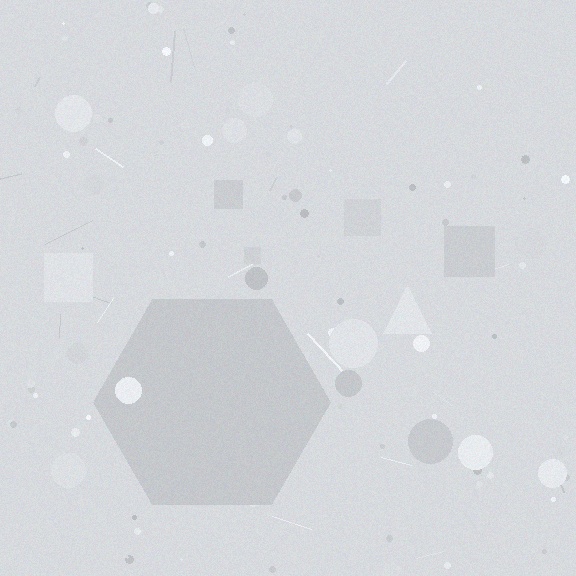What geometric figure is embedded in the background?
A hexagon is embedded in the background.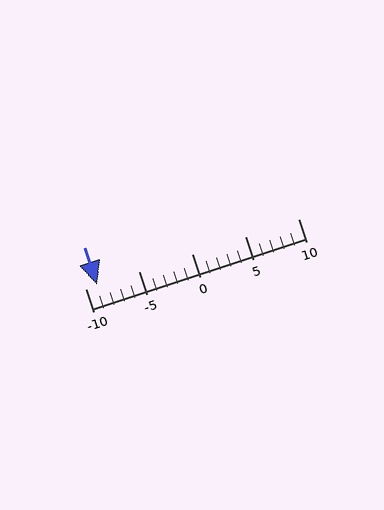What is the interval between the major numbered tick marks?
The major tick marks are spaced 5 units apart.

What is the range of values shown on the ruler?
The ruler shows values from -10 to 10.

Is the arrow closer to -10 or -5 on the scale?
The arrow is closer to -10.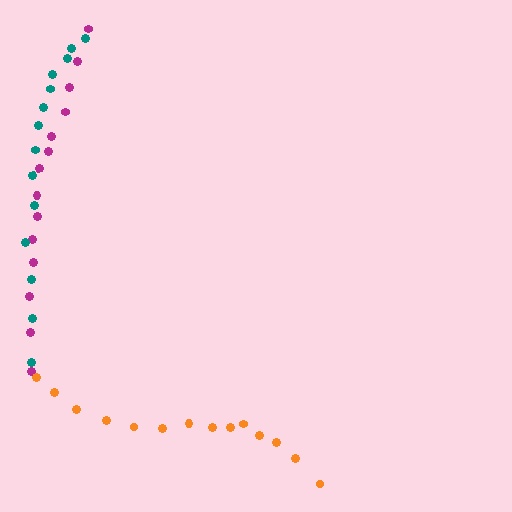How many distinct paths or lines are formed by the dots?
There are 3 distinct paths.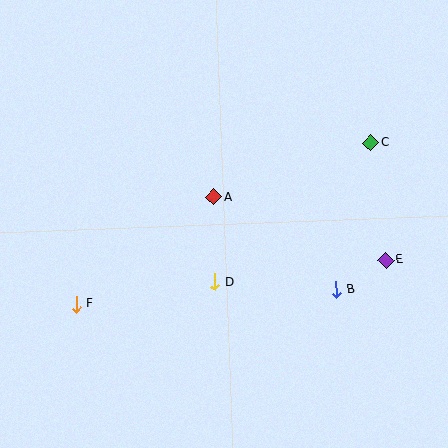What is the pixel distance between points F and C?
The distance between F and C is 336 pixels.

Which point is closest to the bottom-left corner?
Point F is closest to the bottom-left corner.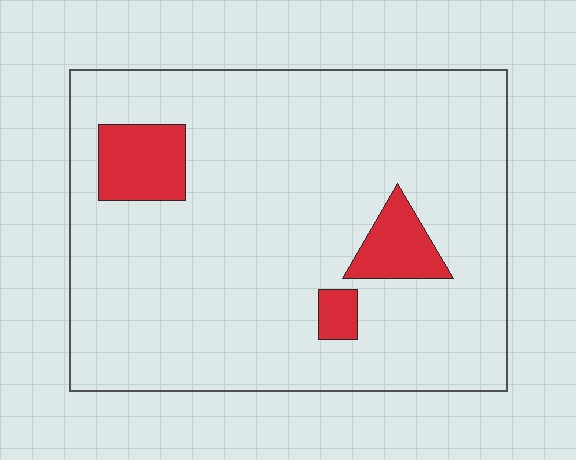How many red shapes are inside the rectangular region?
3.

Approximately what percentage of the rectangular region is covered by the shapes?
Approximately 10%.